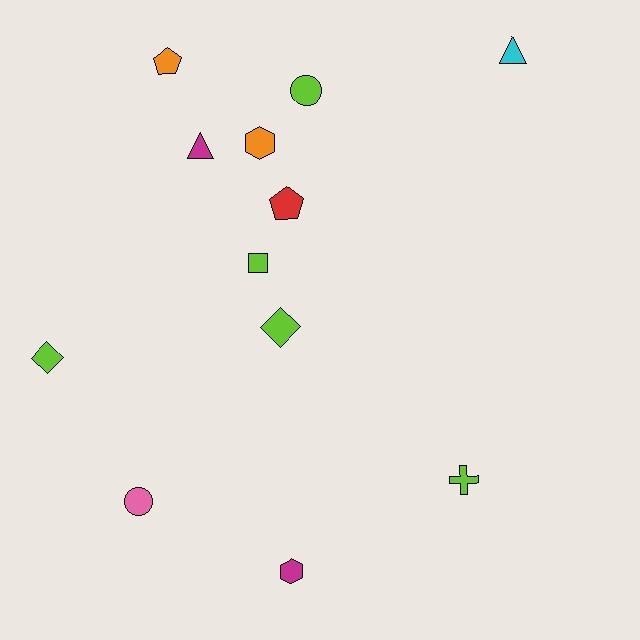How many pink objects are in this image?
There is 1 pink object.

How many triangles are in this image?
There are 2 triangles.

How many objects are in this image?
There are 12 objects.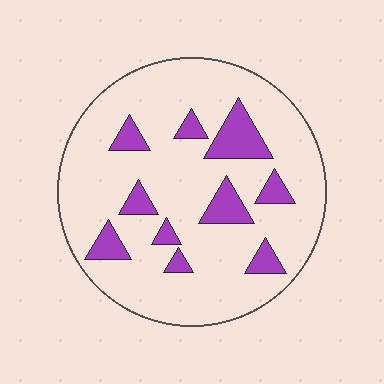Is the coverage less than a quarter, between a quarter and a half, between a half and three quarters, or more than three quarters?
Less than a quarter.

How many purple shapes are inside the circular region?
10.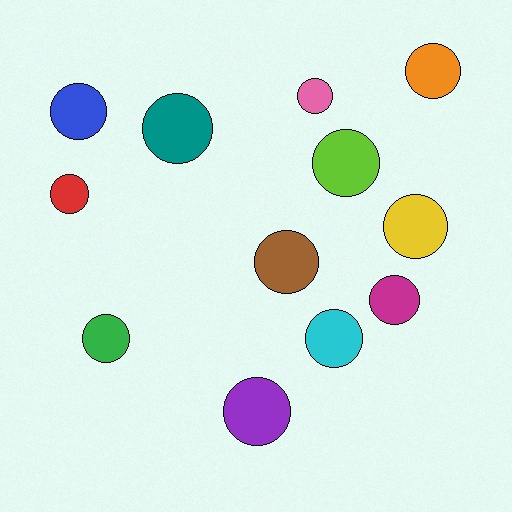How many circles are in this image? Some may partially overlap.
There are 12 circles.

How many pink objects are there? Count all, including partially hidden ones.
There is 1 pink object.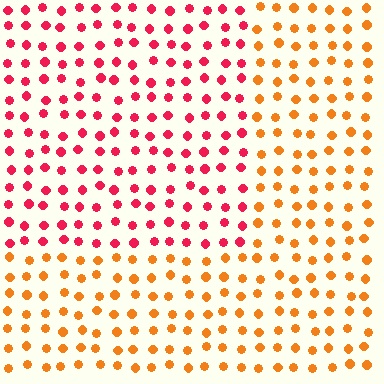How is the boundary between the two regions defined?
The boundary is defined purely by a slight shift in hue (about 44 degrees). Spacing, size, and orientation are identical on both sides.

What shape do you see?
I see a rectangle.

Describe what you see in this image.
The image is filled with small orange elements in a uniform arrangement. A rectangle-shaped region is visible where the elements are tinted to a slightly different hue, forming a subtle color boundary.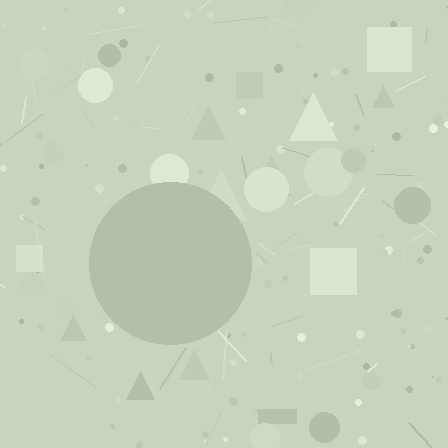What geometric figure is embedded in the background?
A circle is embedded in the background.